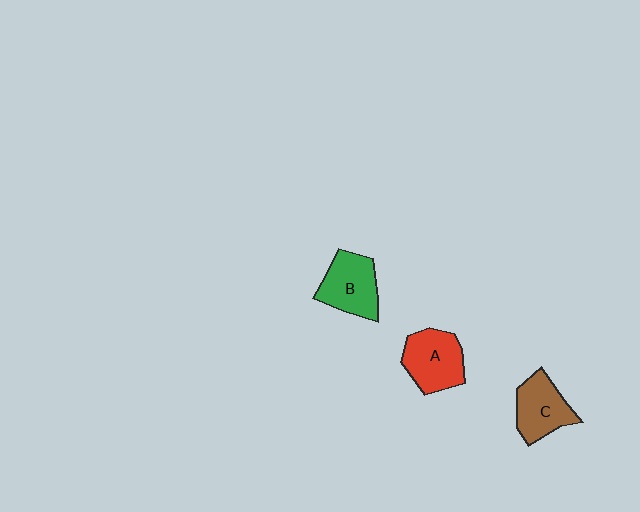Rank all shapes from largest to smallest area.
From largest to smallest: A (red), B (green), C (brown).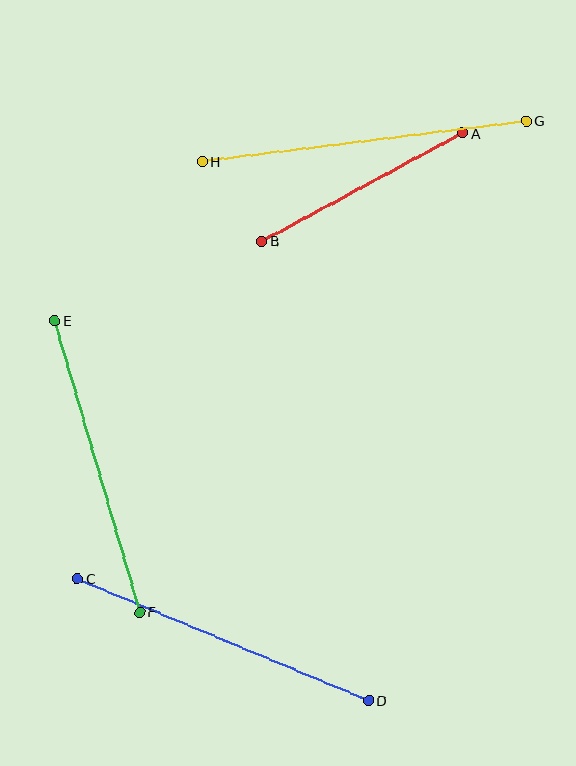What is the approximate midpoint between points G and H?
The midpoint is at approximately (364, 141) pixels.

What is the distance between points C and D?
The distance is approximately 316 pixels.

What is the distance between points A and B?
The distance is approximately 228 pixels.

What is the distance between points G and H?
The distance is approximately 326 pixels.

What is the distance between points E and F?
The distance is approximately 304 pixels.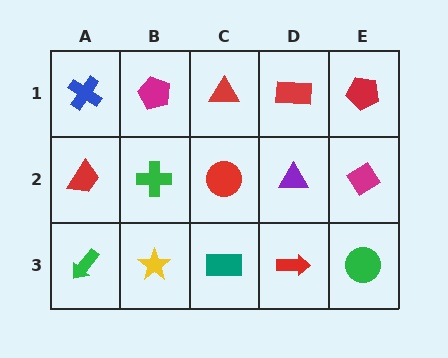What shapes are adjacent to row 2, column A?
A blue cross (row 1, column A), a green arrow (row 3, column A), a green cross (row 2, column B).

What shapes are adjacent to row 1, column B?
A green cross (row 2, column B), a blue cross (row 1, column A), a red triangle (row 1, column C).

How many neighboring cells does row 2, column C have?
4.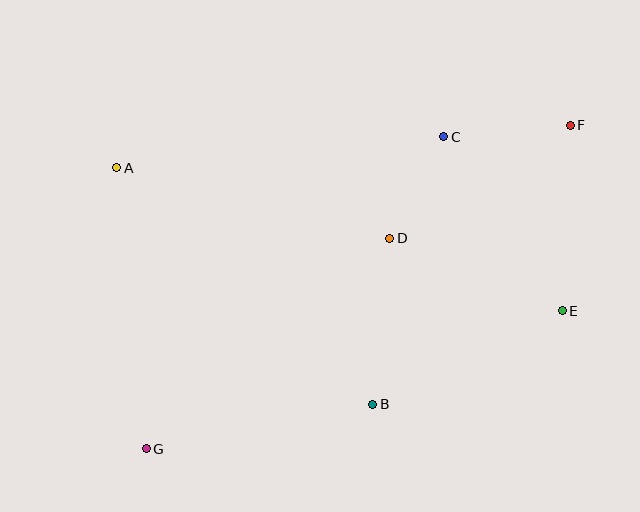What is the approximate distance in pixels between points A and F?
The distance between A and F is approximately 456 pixels.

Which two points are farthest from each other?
Points F and G are farthest from each other.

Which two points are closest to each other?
Points C and D are closest to each other.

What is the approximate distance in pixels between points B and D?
The distance between B and D is approximately 167 pixels.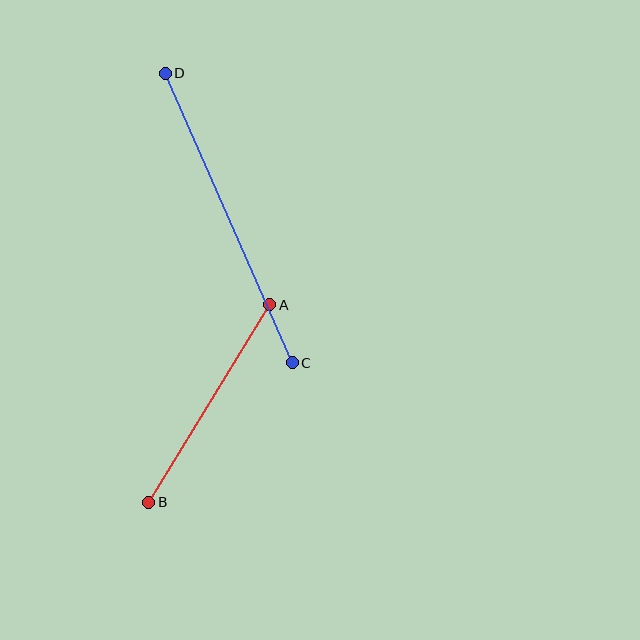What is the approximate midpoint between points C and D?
The midpoint is at approximately (229, 218) pixels.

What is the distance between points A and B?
The distance is approximately 232 pixels.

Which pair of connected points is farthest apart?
Points C and D are farthest apart.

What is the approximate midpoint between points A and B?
The midpoint is at approximately (209, 404) pixels.